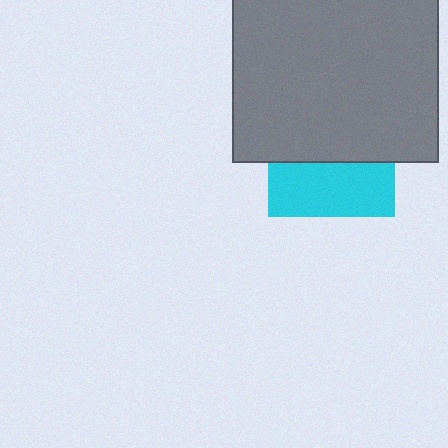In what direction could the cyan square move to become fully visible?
The cyan square could move down. That would shift it out from behind the gray square entirely.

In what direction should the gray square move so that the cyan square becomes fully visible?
The gray square should move up. That is the shortest direction to clear the overlap and leave the cyan square fully visible.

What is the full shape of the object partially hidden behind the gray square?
The partially hidden object is a cyan square.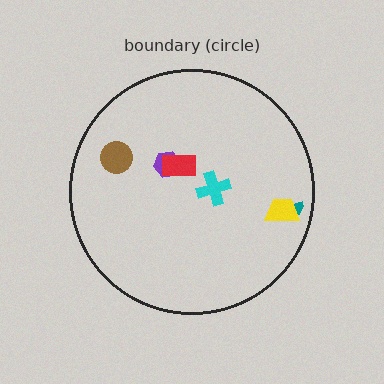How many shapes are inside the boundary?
6 inside, 0 outside.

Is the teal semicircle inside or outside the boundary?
Inside.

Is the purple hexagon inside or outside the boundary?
Inside.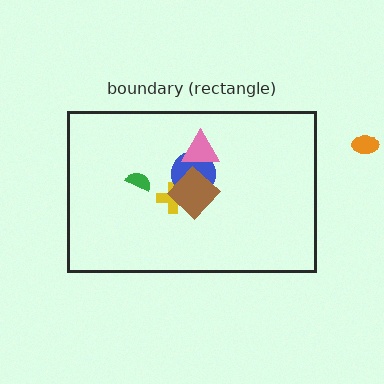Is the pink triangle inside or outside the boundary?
Inside.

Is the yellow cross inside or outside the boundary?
Inside.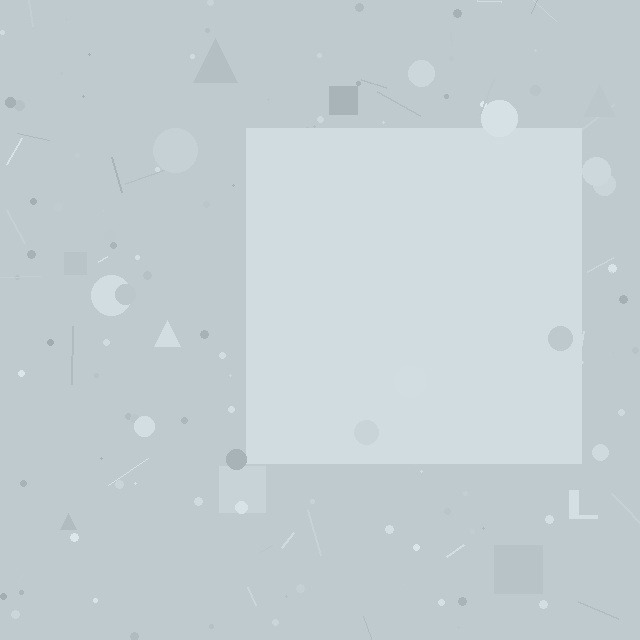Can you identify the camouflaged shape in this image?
The camouflaged shape is a square.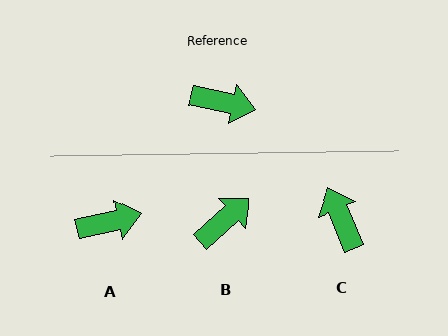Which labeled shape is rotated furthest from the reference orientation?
C, about 126 degrees away.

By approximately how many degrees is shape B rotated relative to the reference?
Approximately 54 degrees counter-clockwise.